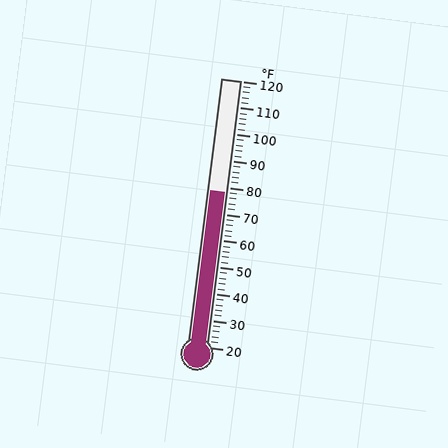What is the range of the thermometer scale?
The thermometer scale ranges from 20°F to 120°F.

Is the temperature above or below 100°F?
The temperature is below 100°F.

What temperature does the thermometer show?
The thermometer shows approximately 78°F.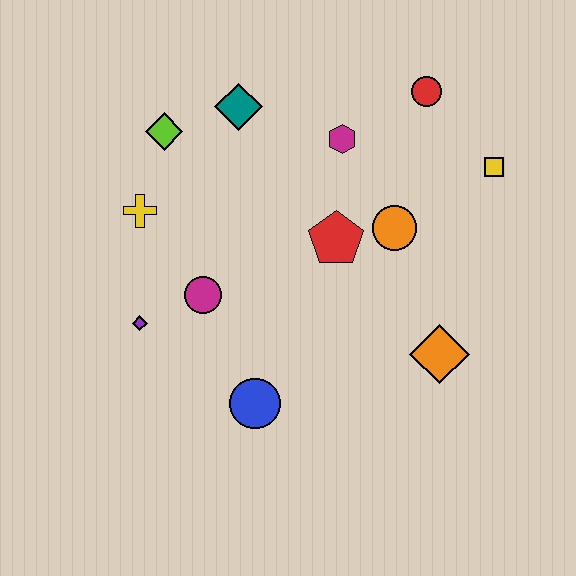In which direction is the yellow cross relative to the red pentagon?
The yellow cross is to the left of the red pentagon.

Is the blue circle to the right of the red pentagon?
No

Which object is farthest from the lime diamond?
The orange diamond is farthest from the lime diamond.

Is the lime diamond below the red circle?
Yes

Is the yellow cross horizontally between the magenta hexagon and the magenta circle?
No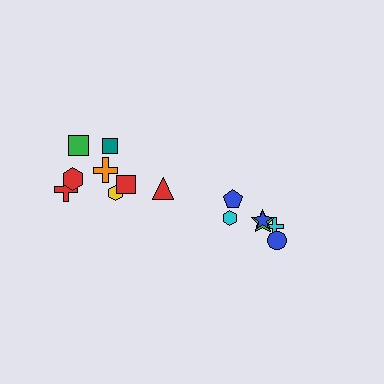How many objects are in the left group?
There are 8 objects.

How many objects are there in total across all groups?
There are 14 objects.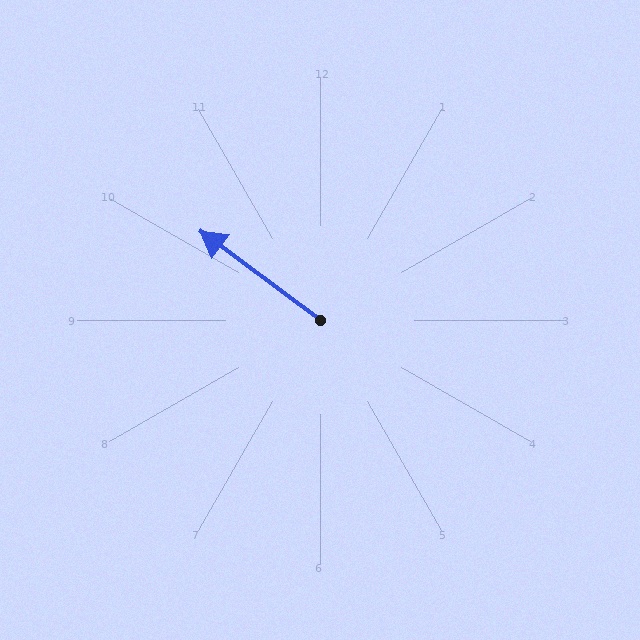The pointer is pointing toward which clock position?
Roughly 10 o'clock.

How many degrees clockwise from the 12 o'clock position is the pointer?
Approximately 307 degrees.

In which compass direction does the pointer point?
Northwest.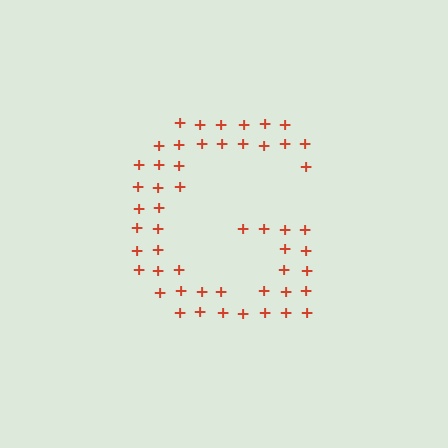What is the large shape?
The large shape is the letter G.